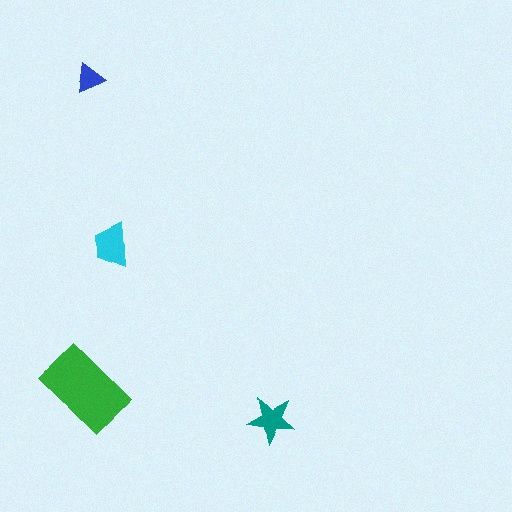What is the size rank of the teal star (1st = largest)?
3rd.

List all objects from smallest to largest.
The blue triangle, the teal star, the cyan trapezoid, the green rectangle.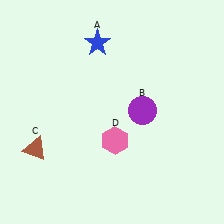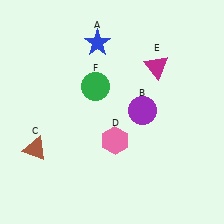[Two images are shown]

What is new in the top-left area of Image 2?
A green circle (F) was added in the top-left area of Image 2.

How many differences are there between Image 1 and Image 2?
There are 2 differences between the two images.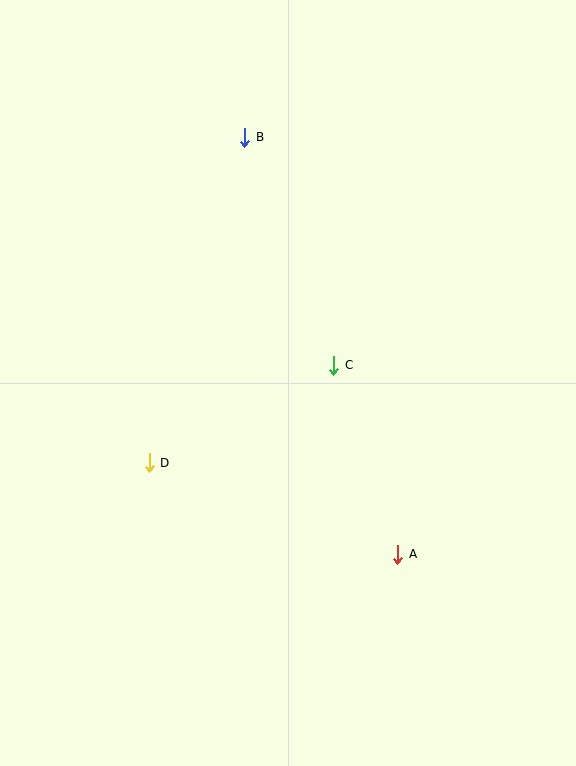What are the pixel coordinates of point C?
Point C is at (334, 365).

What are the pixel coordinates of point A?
Point A is at (398, 554).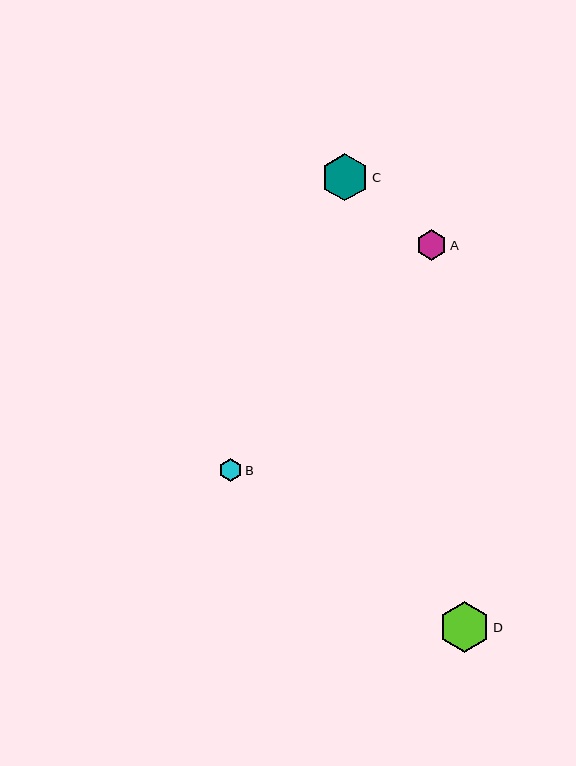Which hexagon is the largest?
Hexagon D is the largest with a size of approximately 50 pixels.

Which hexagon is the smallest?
Hexagon B is the smallest with a size of approximately 23 pixels.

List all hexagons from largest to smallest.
From largest to smallest: D, C, A, B.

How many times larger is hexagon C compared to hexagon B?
Hexagon C is approximately 2.1 times the size of hexagon B.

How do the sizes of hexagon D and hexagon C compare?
Hexagon D and hexagon C are approximately the same size.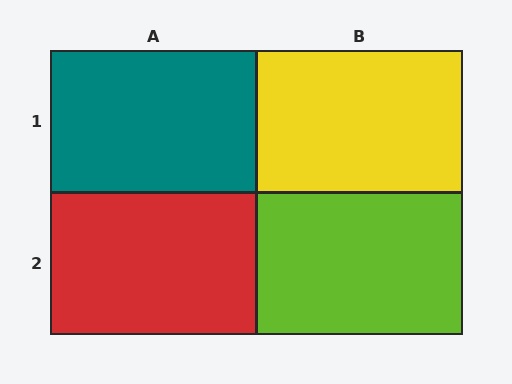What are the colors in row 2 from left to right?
Red, lime.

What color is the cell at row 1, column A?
Teal.